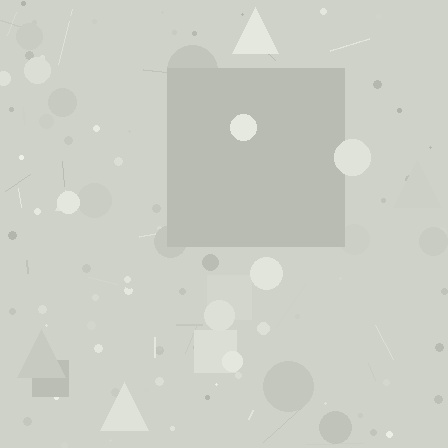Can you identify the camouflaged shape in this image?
The camouflaged shape is a square.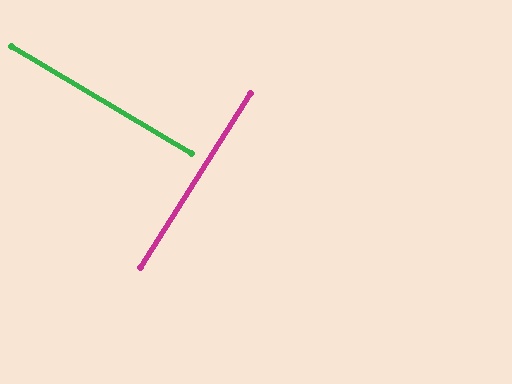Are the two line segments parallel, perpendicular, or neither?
Perpendicular — they meet at approximately 89°.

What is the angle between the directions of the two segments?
Approximately 89 degrees.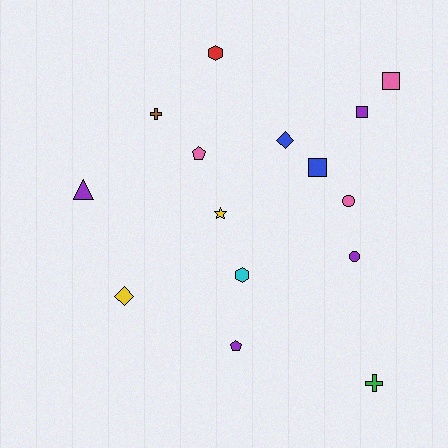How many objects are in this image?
There are 15 objects.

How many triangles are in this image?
There is 1 triangle.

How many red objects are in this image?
There is 1 red object.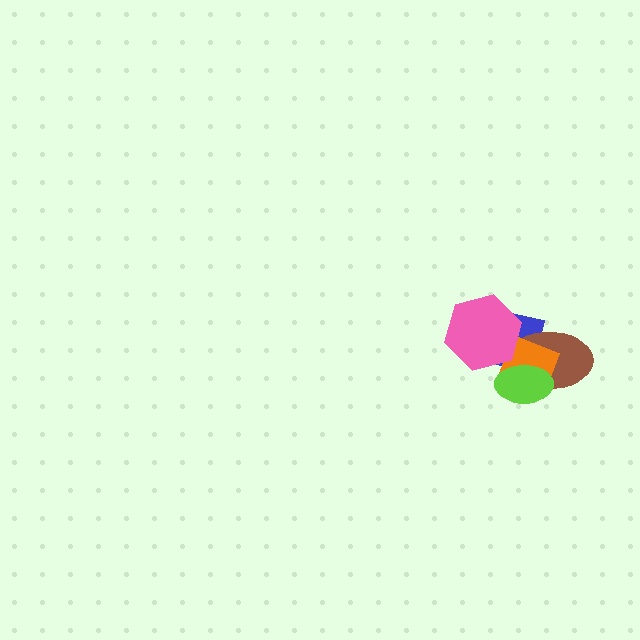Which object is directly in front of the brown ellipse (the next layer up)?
The orange diamond is directly in front of the brown ellipse.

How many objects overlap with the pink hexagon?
3 objects overlap with the pink hexagon.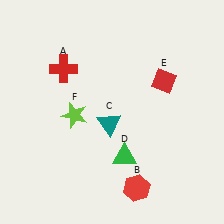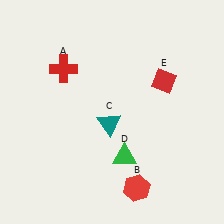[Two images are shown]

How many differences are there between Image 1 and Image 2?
There is 1 difference between the two images.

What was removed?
The lime star (F) was removed in Image 2.